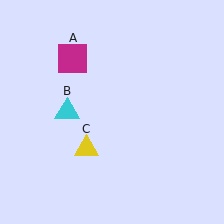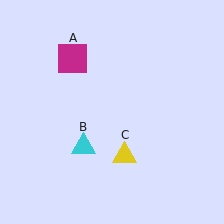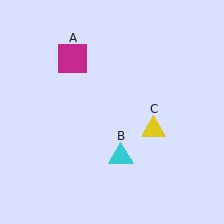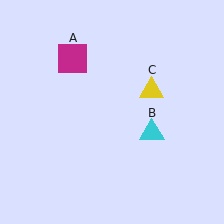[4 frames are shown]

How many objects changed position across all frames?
2 objects changed position: cyan triangle (object B), yellow triangle (object C).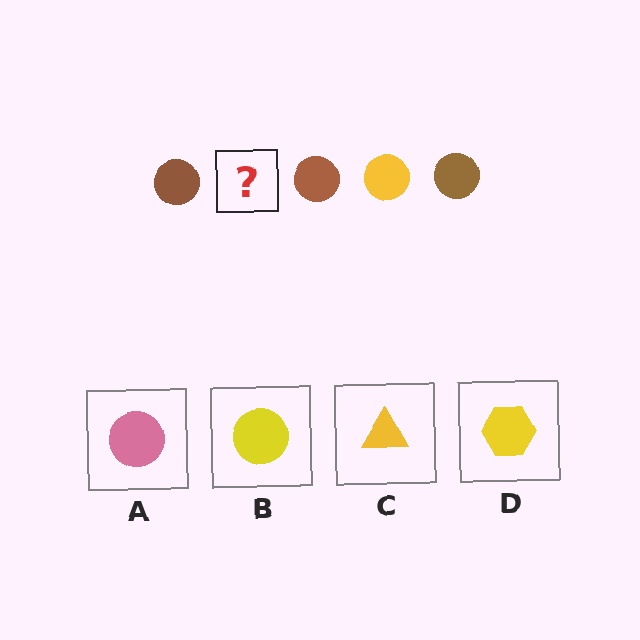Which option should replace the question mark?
Option B.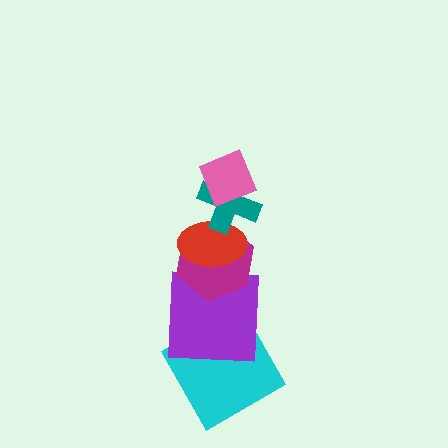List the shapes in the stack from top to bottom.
From top to bottom: the pink diamond, the teal cross, the red ellipse, the magenta hexagon, the purple square, the cyan square.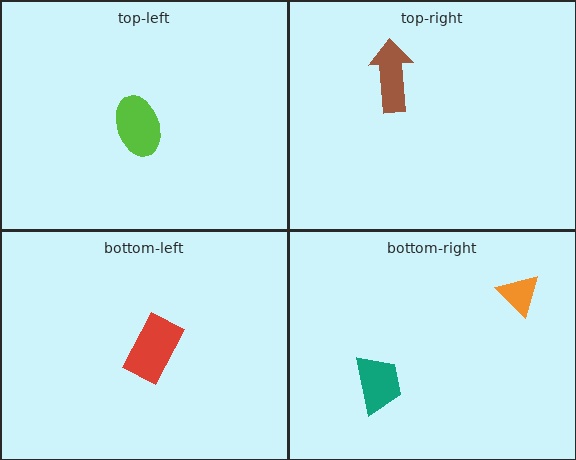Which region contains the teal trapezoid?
The bottom-right region.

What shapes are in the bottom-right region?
The orange triangle, the teal trapezoid.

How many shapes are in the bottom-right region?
2.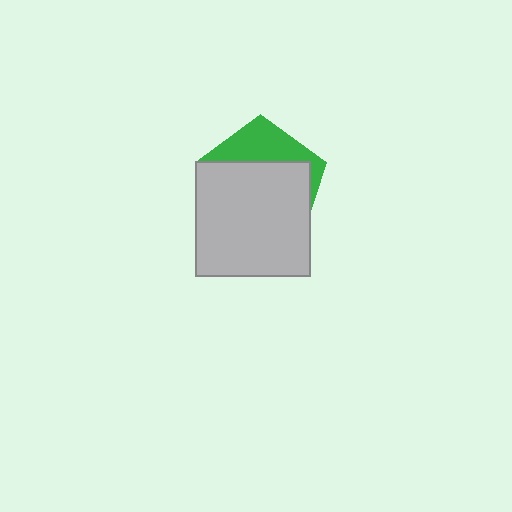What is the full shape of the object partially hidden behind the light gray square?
The partially hidden object is a green pentagon.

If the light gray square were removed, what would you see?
You would see the complete green pentagon.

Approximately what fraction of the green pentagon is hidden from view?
Roughly 70% of the green pentagon is hidden behind the light gray square.